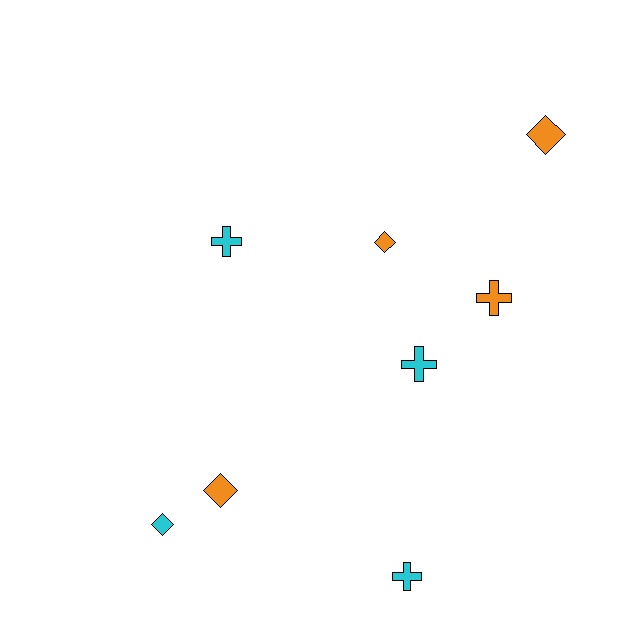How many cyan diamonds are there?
There is 1 cyan diamond.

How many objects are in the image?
There are 8 objects.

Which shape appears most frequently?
Diamond, with 4 objects.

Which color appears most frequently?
Orange, with 4 objects.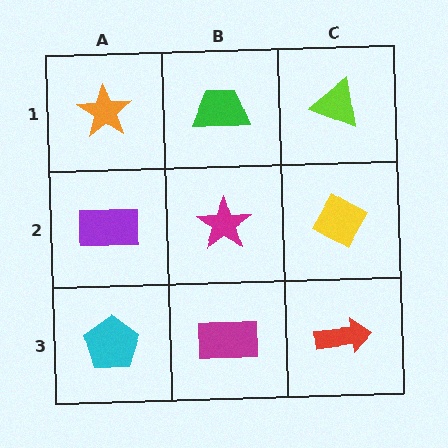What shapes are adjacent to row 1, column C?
A yellow diamond (row 2, column C), a green trapezoid (row 1, column B).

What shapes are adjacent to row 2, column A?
An orange star (row 1, column A), a cyan pentagon (row 3, column A), a magenta star (row 2, column B).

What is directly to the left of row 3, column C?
A magenta rectangle.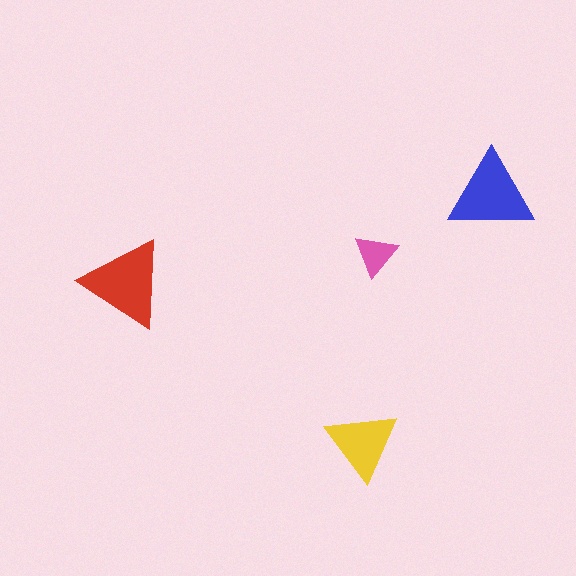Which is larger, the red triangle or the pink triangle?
The red one.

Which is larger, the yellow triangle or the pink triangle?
The yellow one.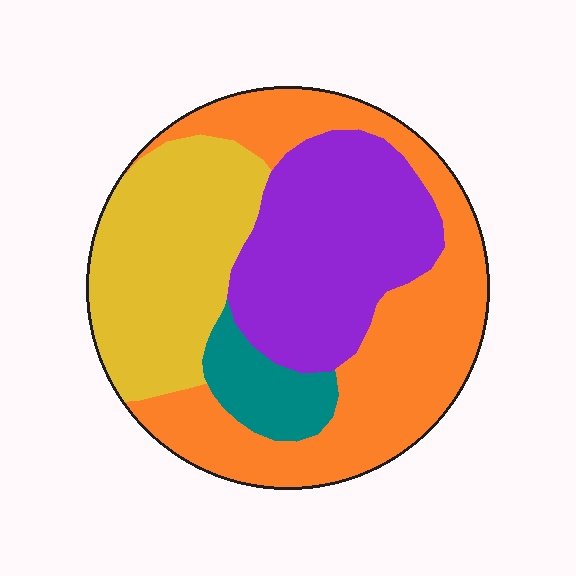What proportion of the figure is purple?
Purple takes up about one quarter (1/4) of the figure.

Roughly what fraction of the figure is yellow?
Yellow covers 26% of the figure.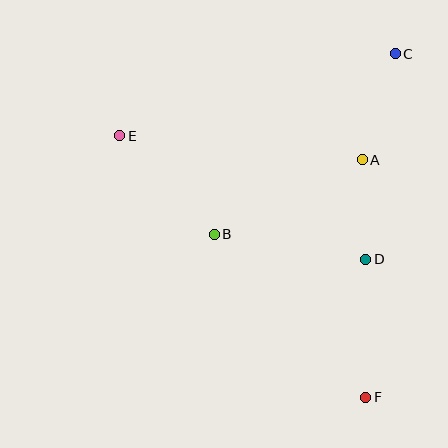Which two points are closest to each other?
Points A and D are closest to each other.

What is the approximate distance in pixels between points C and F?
The distance between C and F is approximately 345 pixels.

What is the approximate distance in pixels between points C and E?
The distance between C and E is approximately 287 pixels.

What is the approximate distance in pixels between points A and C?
The distance between A and C is approximately 111 pixels.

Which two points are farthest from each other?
Points E and F are farthest from each other.